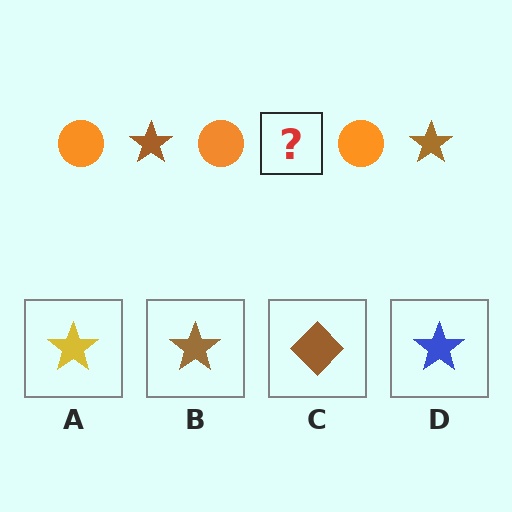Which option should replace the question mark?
Option B.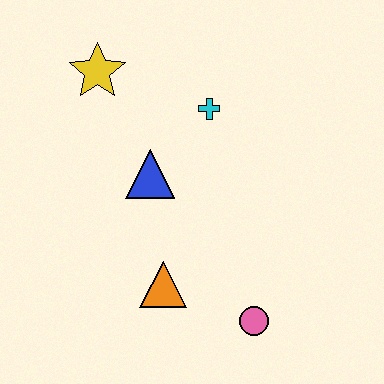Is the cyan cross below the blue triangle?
No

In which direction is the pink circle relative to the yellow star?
The pink circle is below the yellow star.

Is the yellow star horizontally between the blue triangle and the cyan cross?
No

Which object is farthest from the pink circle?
The yellow star is farthest from the pink circle.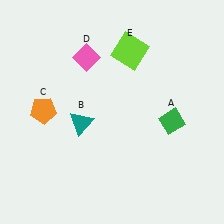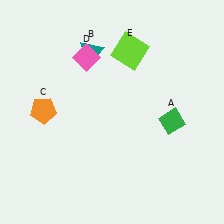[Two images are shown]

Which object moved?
The teal triangle (B) moved up.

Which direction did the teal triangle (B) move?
The teal triangle (B) moved up.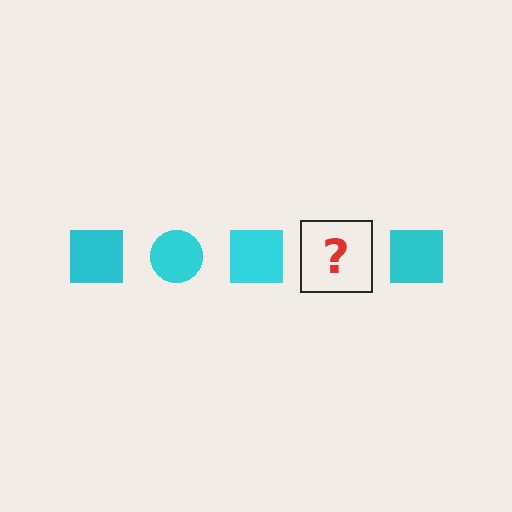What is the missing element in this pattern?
The missing element is a cyan circle.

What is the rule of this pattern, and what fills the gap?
The rule is that the pattern cycles through square, circle shapes in cyan. The gap should be filled with a cyan circle.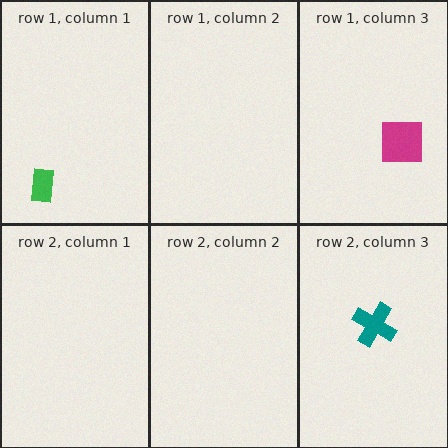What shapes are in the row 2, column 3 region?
The teal cross.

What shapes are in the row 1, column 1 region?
The green rectangle.